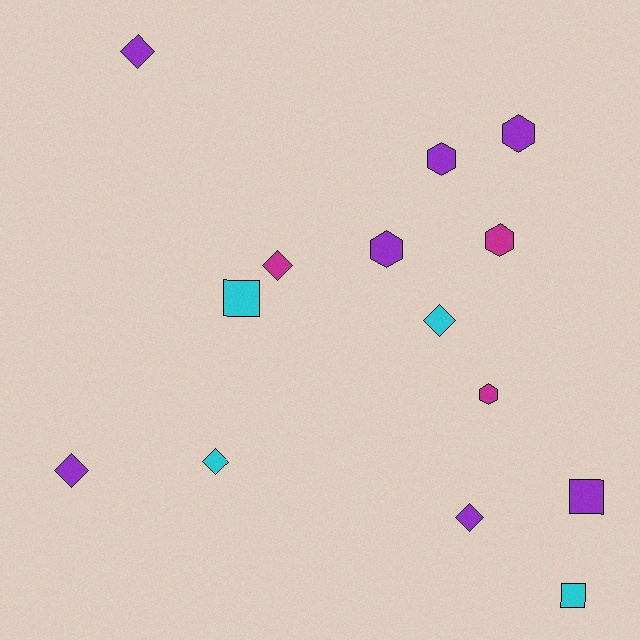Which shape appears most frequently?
Diamond, with 6 objects.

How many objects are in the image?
There are 14 objects.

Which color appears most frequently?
Purple, with 7 objects.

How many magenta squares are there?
There are no magenta squares.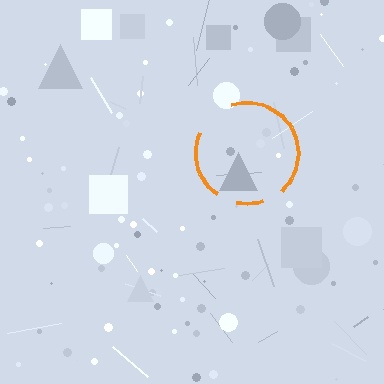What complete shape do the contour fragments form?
The contour fragments form a circle.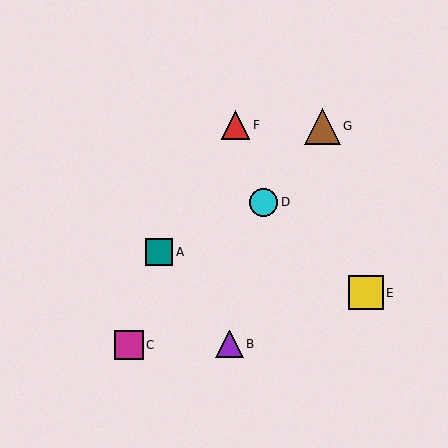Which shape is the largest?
The brown triangle (labeled G) is the largest.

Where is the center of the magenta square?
The center of the magenta square is at (129, 345).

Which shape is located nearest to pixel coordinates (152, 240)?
The teal square (labeled A) at (159, 252) is nearest to that location.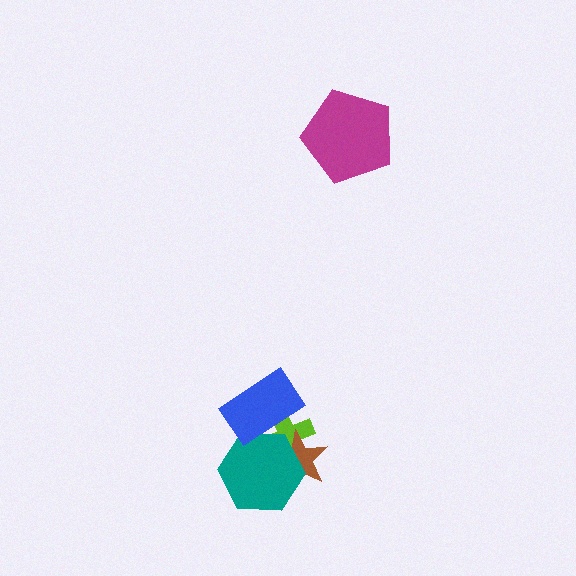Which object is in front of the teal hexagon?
The blue rectangle is in front of the teal hexagon.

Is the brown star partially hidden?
Yes, it is partially covered by another shape.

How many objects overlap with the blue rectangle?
2 objects overlap with the blue rectangle.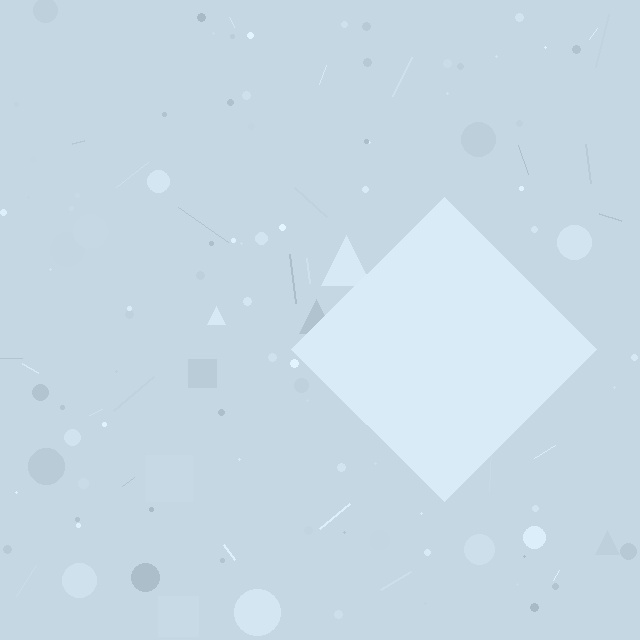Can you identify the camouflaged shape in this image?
The camouflaged shape is a diamond.